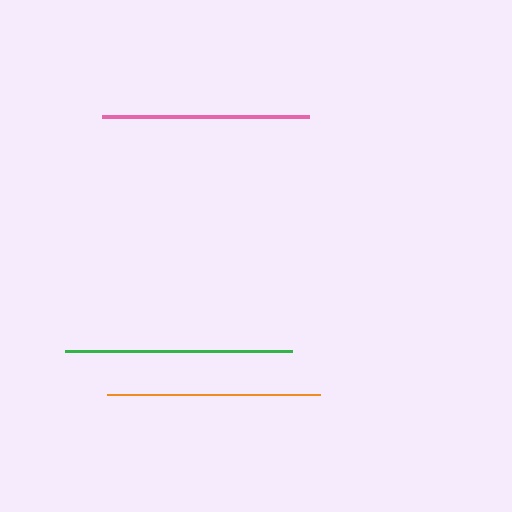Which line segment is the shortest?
The pink line is the shortest at approximately 207 pixels.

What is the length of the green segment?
The green segment is approximately 227 pixels long.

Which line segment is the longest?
The green line is the longest at approximately 227 pixels.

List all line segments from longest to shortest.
From longest to shortest: green, orange, pink.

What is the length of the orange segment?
The orange segment is approximately 213 pixels long.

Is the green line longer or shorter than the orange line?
The green line is longer than the orange line.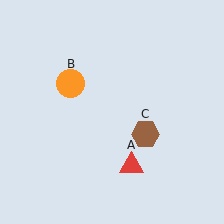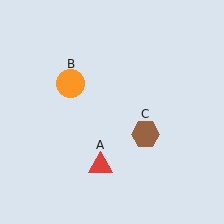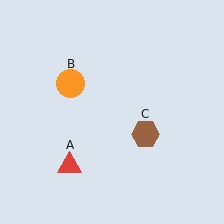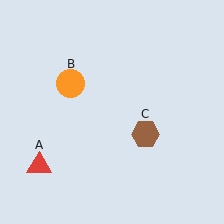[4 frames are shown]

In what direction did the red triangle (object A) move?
The red triangle (object A) moved left.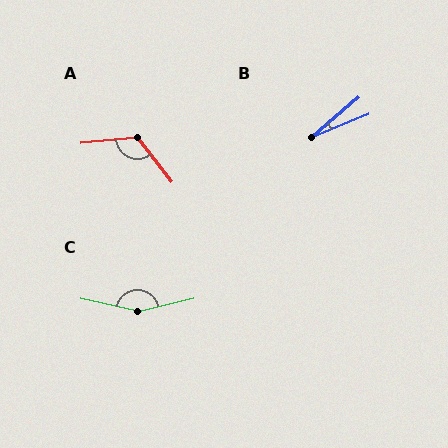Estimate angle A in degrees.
Approximately 122 degrees.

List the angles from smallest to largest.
B (19°), A (122°), C (154°).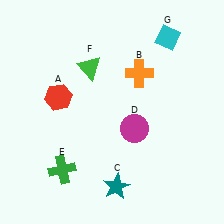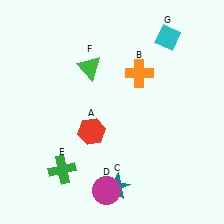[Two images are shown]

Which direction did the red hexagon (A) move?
The red hexagon (A) moved down.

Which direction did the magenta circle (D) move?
The magenta circle (D) moved down.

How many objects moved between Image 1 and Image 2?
2 objects moved between the two images.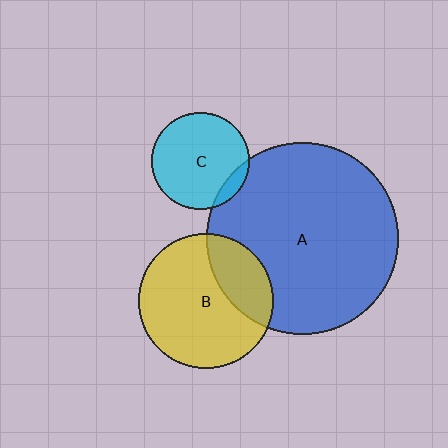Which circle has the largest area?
Circle A (blue).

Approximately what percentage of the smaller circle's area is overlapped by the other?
Approximately 25%.